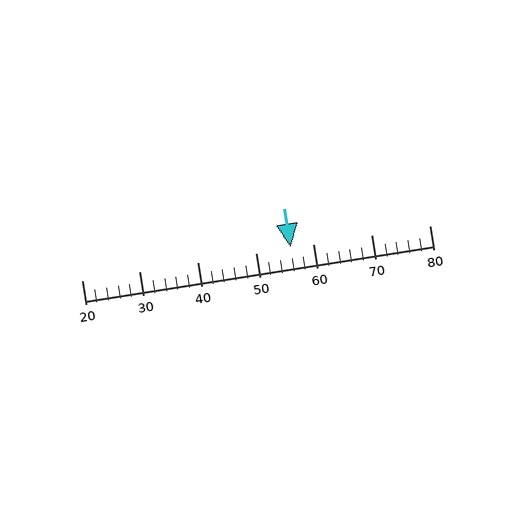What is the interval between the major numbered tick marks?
The major tick marks are spaced 10 units apart.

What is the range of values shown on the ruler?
The ruler shows values from 20 to 80.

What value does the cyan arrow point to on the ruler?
The cyan arrow points to approximately 56.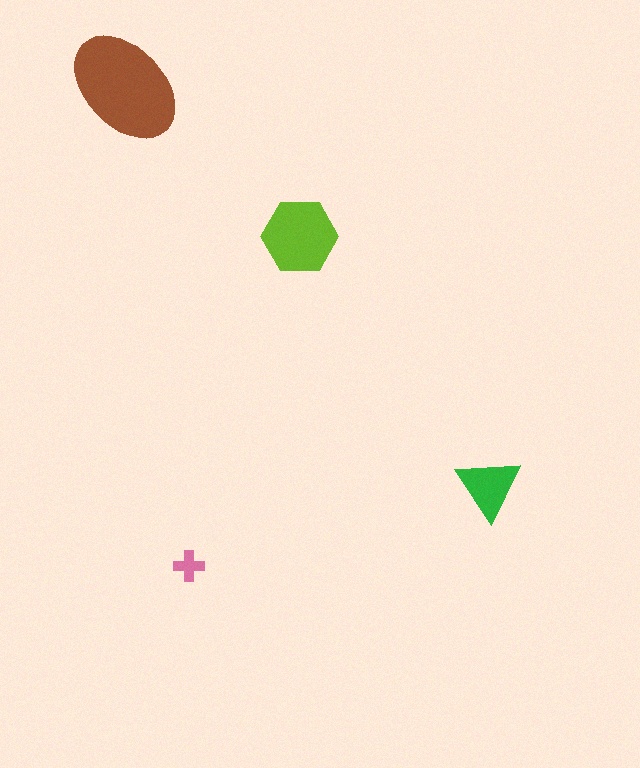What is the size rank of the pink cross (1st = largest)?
4th.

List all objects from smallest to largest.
The pink cross, the green triangle, the lime hexagon, the brown ellipse.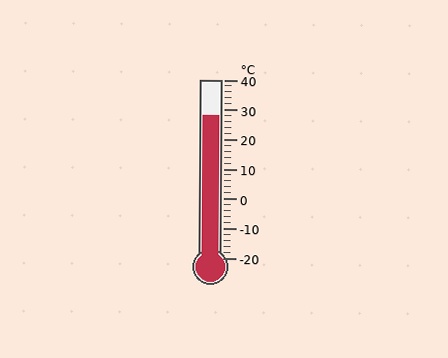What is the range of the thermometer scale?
The thermometer scale ranges from -20°C to 40°C.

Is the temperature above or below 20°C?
The temperature is above 20°C.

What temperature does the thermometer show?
The thermometer shows approximately 28°C.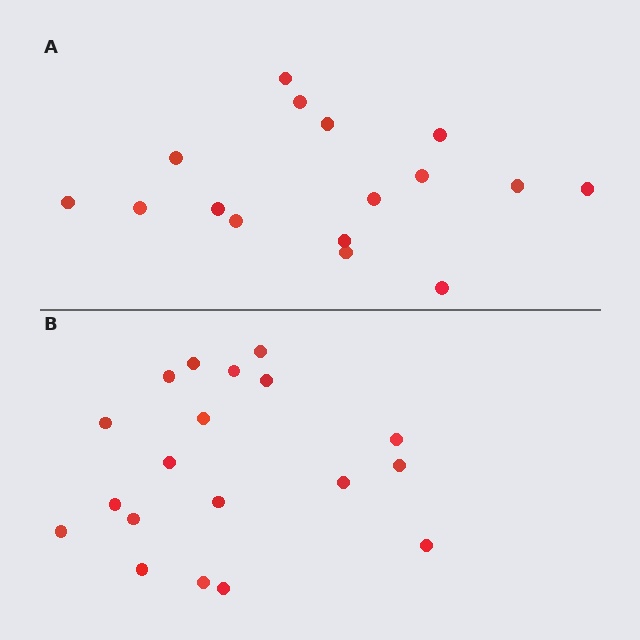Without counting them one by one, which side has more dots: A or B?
Region B (the bottom region) has more dots.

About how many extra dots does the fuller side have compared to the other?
Region B has just a few more — roughly 2 or 3 more dots than region A.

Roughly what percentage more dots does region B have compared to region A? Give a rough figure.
About 20% more.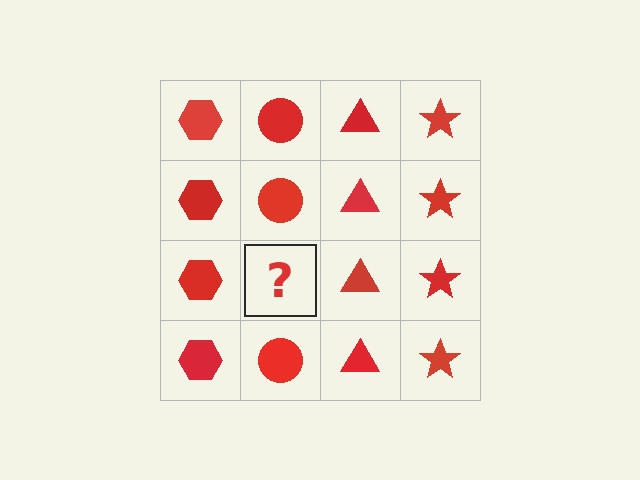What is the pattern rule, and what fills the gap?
The rule is that each column has a consistent shape. The gap should be filled with a red circle.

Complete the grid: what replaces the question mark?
The question mark should be replaced with a red circle.